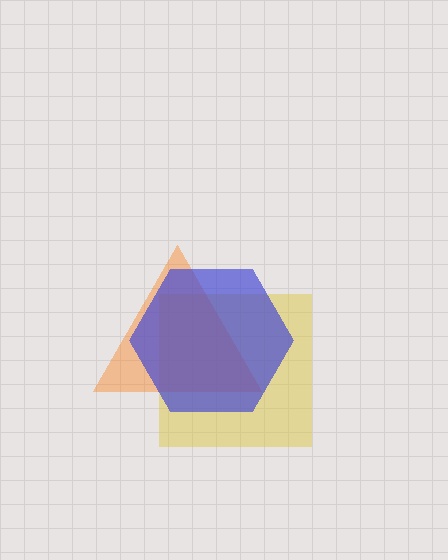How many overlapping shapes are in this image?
There are 3 overlapping shapes in the image.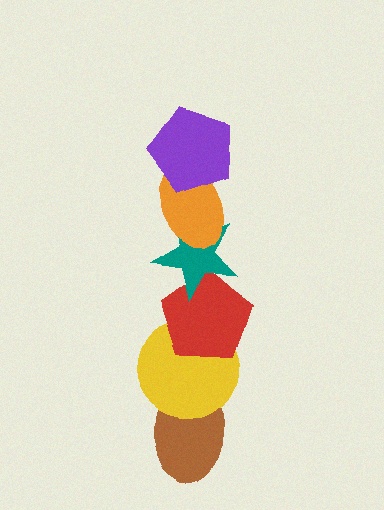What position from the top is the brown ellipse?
The brown ellipse is 6th from the top.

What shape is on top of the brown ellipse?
The yellow circle is on top of the brown ellipse.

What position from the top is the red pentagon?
The red pentagon is 4th from the top.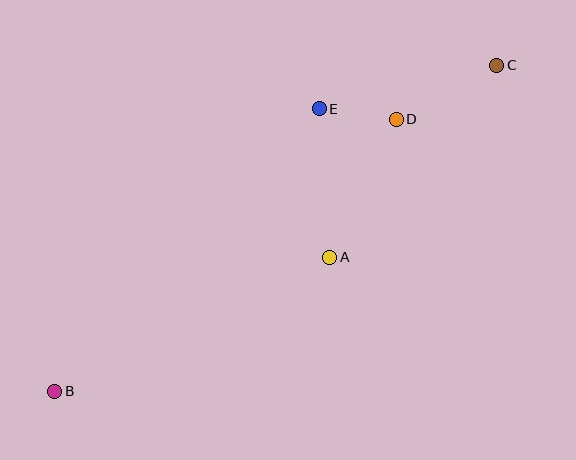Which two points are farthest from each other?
Points B and C are farthest from each other.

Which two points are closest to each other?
Points D and E are closest to each other.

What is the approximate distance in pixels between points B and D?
The distance between B and D is approximately 437 pixels.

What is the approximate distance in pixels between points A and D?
The distance between A and D is approximately 153 pixels.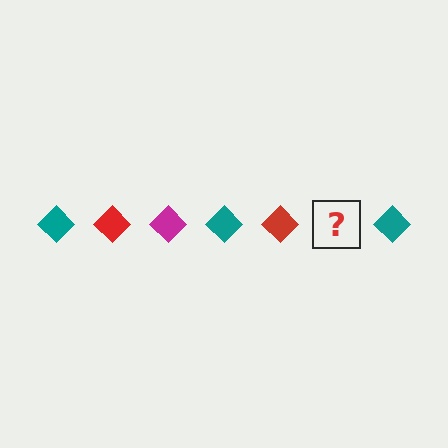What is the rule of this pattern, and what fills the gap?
The rule is that the pattern cycles through teal, red, magenta diamonds. The gap should be filled with a magenta diamond.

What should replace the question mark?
The question mark should be replaced with a magenta diamond.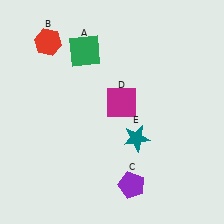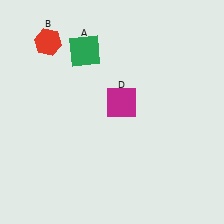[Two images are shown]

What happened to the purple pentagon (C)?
The purple pentagon (C) was removed in Image 2. It was in the bottom-right area of Image 1.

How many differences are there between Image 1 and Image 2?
There are 2 differences between the two images.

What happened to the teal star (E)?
The teal star (E) was removed in Image 2. It was in the bottom-right area of Image 1.